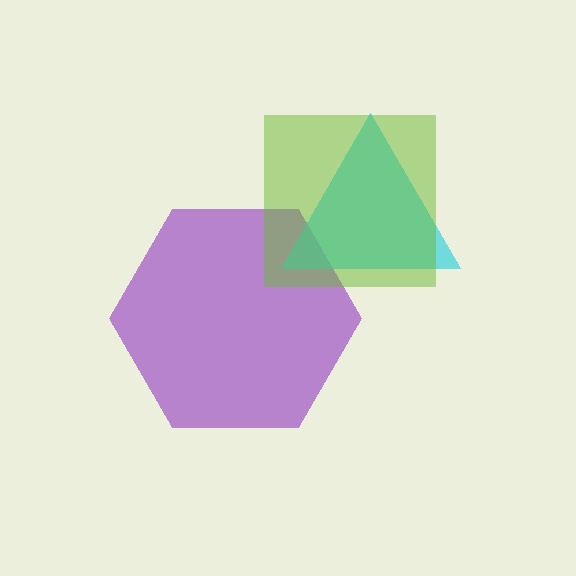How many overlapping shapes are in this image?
There are 3 overlapping shapes in the image.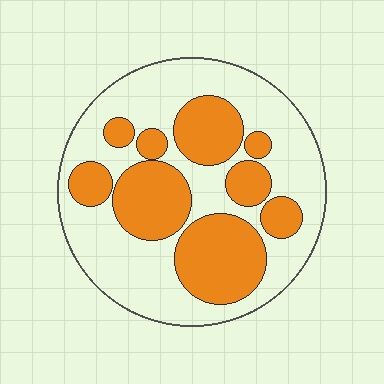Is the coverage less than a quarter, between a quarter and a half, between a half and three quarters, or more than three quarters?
Between a quarter and a half.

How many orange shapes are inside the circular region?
9.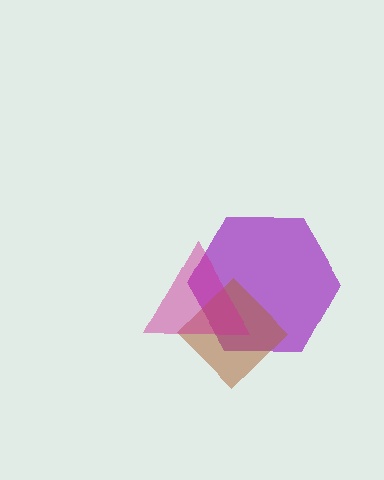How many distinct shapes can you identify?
There are 3 distinct shapes: a purple hexagon, a brown diamond, a magenta triangle.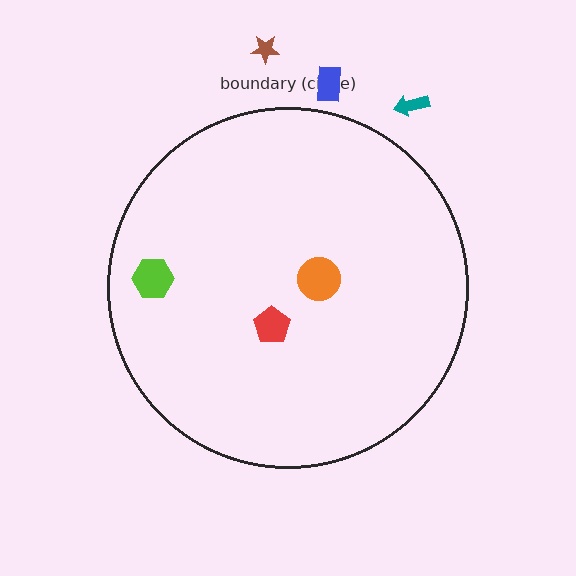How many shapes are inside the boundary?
3 inside, 3 outside.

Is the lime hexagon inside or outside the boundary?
Inside.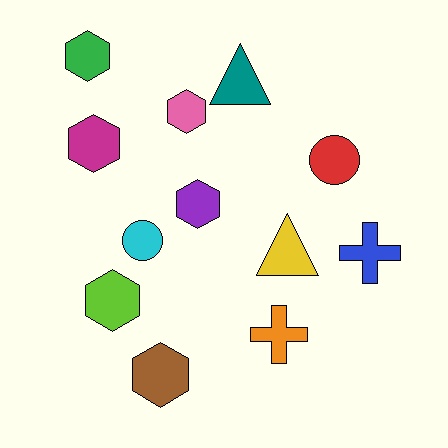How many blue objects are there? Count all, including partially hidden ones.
There is 1 blue object.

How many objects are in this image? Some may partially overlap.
There are 12 objects.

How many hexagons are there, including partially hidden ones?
There are 6 hexagons.